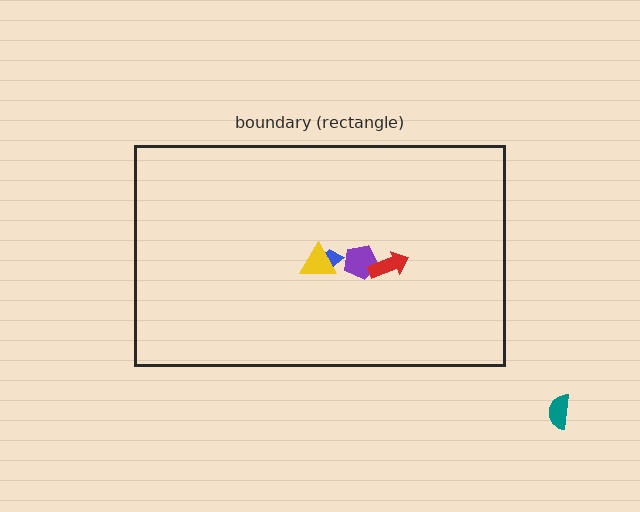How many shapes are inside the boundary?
4 inside, 1 outside.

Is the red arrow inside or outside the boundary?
Inside.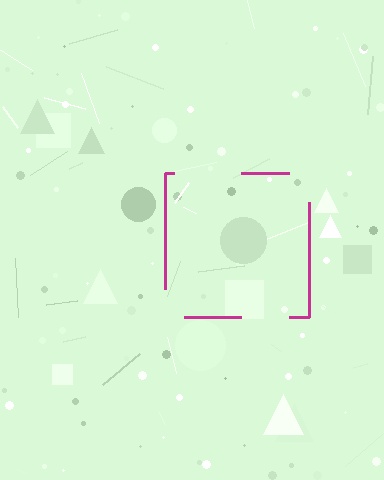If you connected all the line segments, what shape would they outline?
They would outline a square.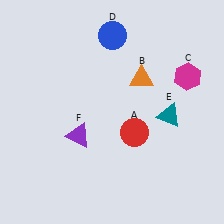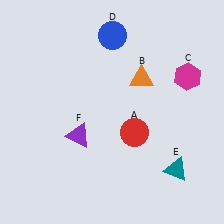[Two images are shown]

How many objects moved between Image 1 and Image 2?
1 object moved between the two images.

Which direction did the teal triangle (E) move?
The teal triangle (E) moved down.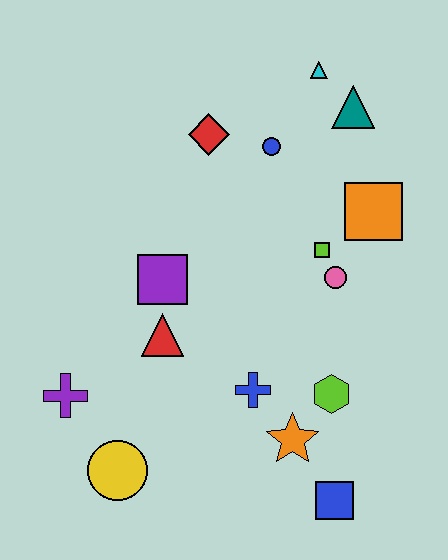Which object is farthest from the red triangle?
The cyan triangle is farthest from the red triangle.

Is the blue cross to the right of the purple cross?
Yes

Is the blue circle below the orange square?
No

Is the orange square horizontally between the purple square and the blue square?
No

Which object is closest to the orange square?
The lime square is closest to the orange square.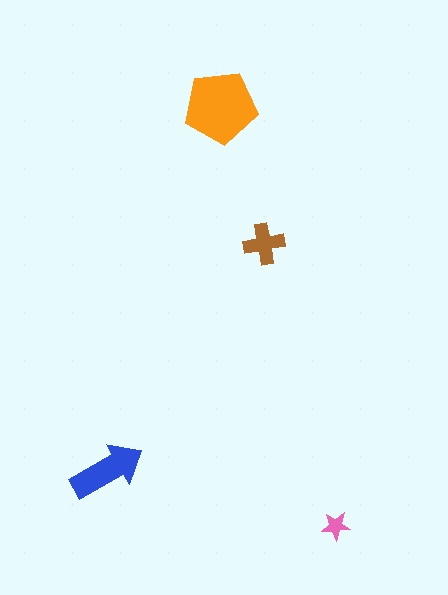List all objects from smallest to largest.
The pink star, the brown cross, the blue arrow, the orange pentagon.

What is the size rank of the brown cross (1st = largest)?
3rd.